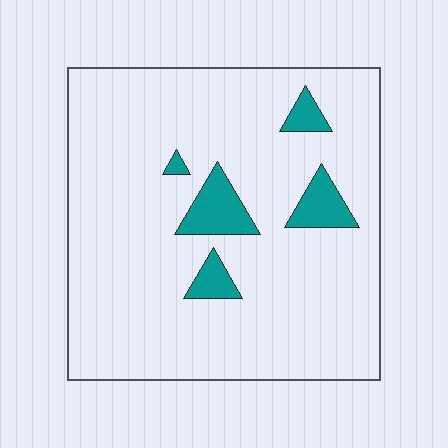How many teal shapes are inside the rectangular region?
5.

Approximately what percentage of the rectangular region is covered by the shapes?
Approximately 10%.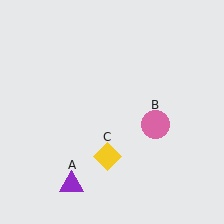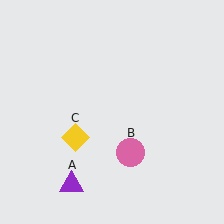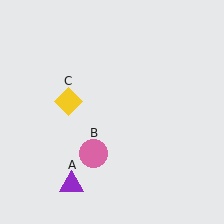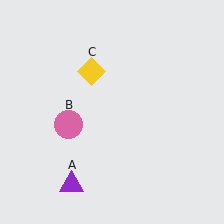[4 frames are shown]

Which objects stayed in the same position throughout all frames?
Purple triangle (object A) remained stationary.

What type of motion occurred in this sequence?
The pink circle (object B), yellow diamond (object C) rotated clockwise around the center of the scene.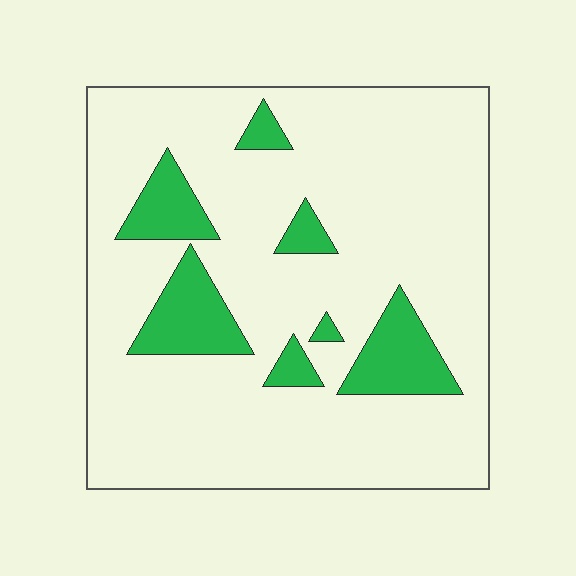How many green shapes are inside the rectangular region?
7.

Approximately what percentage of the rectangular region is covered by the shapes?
Approximately 15%.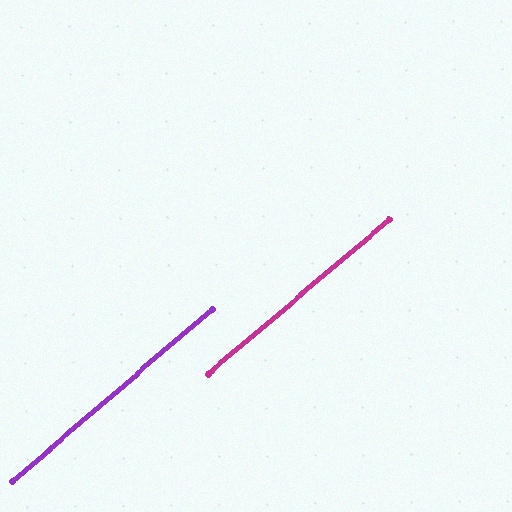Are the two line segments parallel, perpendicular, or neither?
Parallel — their directions differ by only 0.3°.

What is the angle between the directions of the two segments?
Approximately 0 degrees.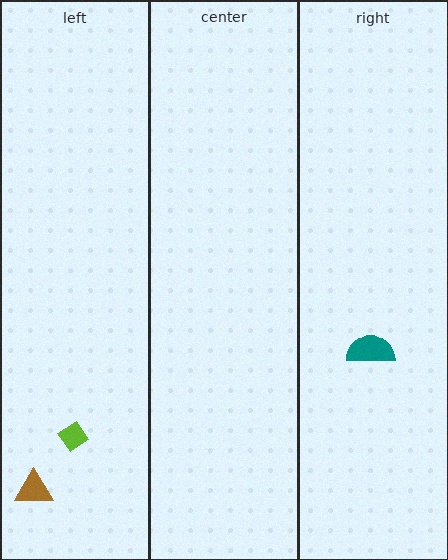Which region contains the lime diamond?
The left region.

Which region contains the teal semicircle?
The right region.